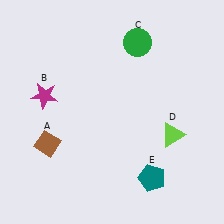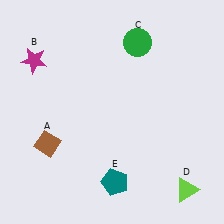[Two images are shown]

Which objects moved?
The objects that moved are: the magenta star (B), the lime triangle (D), the teal pentagon (E).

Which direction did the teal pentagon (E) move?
The teal pentagon (E) moved left.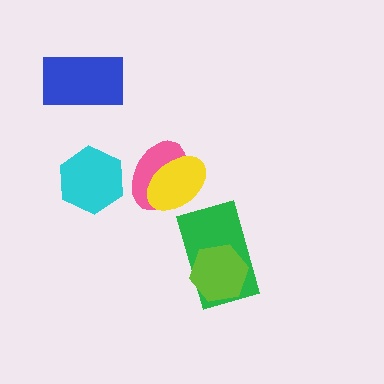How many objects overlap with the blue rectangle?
0 objects overlap with the blue rectangle.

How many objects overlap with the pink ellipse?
1 object overlaps with the pink ellipse.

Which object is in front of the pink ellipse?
The yellow ellipse is in front of the pink ellipse.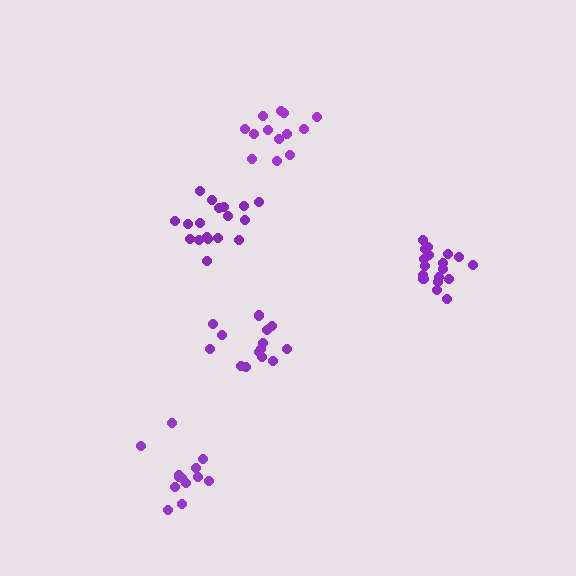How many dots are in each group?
Group 1: 13 dots, Group 2: 18 dots, Group 3: 18 dots, Group 4: 14 dots, Group 5: 13 dots (76 total).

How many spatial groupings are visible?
There are 5 spatial groupings.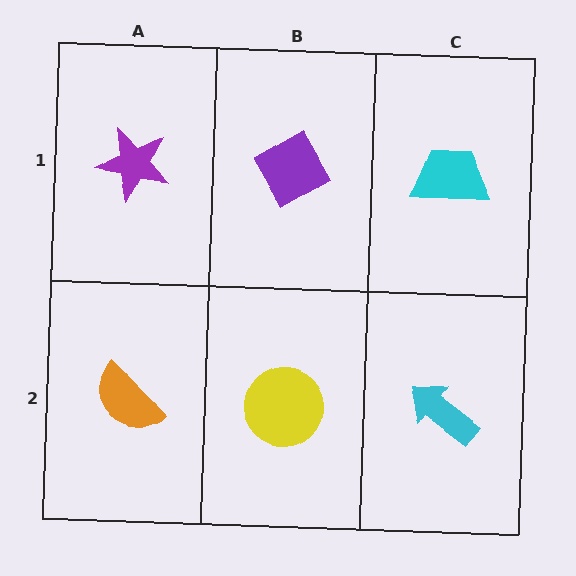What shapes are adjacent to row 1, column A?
An orange semicircle (row 2, column A), a purple diamond (row 1, column B).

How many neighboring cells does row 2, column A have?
2.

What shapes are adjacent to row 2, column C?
A cyan trapezoid (row 1, column C), a yellow circle (row 2, column B).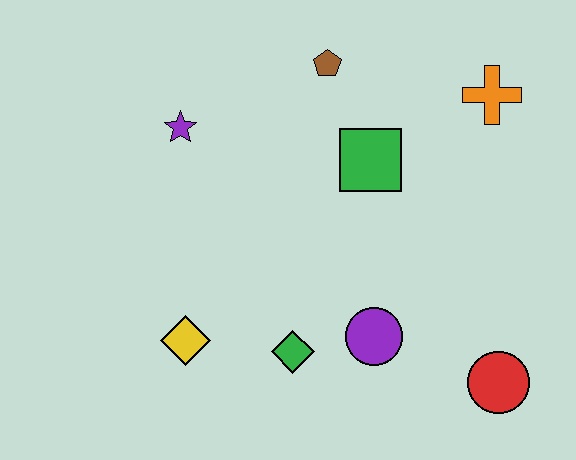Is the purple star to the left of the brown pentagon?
Yes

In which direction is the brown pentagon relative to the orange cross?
The brown pentagon is to the left of the orange cross.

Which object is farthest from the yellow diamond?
The orange cross is farthest from the yellow diamond.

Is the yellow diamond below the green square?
Yes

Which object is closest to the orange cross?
The green square is closest to the orange cross.